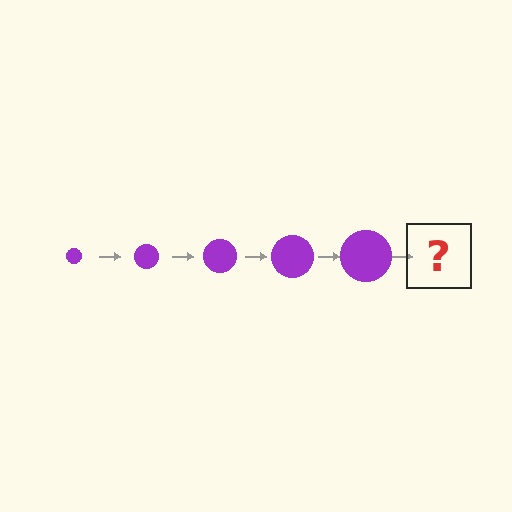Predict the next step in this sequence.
The next step is a purple circle, larger than the previous one.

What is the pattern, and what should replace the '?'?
The pattern is that the circle gets progressively larger each step. The '?' should be a purple circle, larger than the previous one.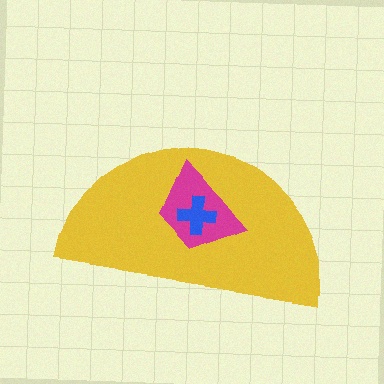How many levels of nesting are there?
3.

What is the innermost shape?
The blue cross.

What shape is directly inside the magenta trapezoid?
The blue cross.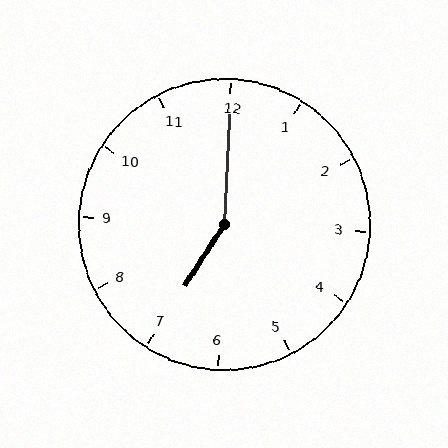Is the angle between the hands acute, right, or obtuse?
It is obtuse.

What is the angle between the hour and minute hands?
Approximately 150 degrees.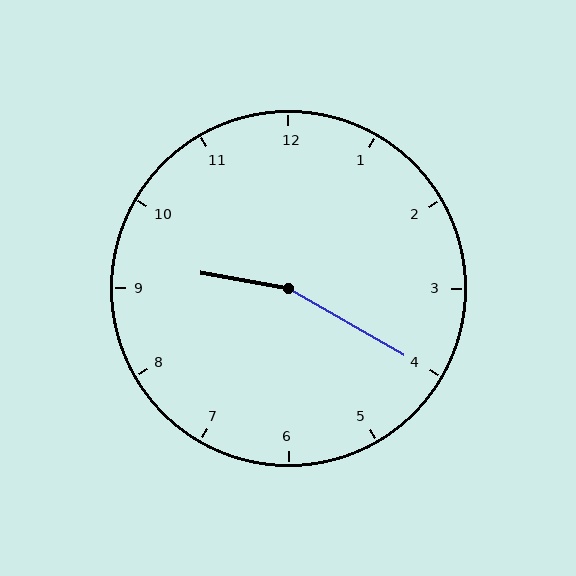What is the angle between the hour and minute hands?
Approximately 160 degrees.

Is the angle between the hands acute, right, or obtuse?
It is obtuse.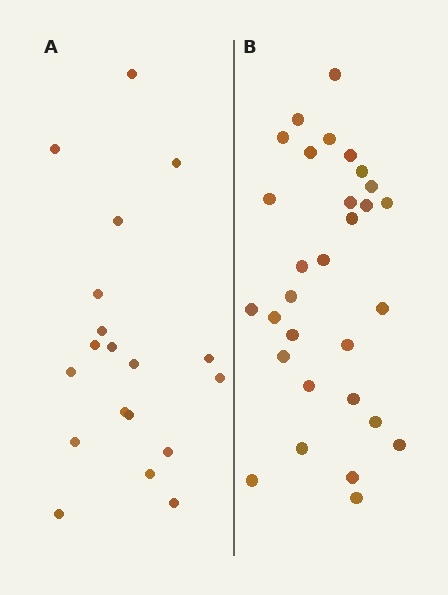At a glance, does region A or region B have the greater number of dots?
Region B (the right region) has more dots.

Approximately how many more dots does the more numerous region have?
Region B has roughly 12 or so more dots than region A.